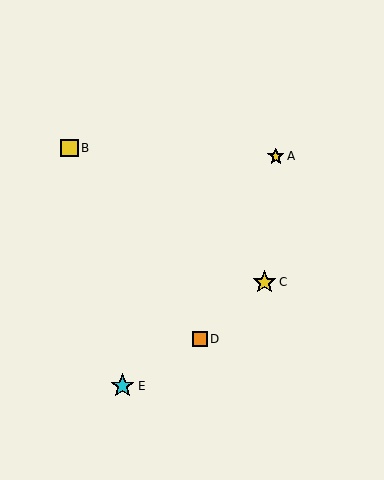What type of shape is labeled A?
Shape A is a yellow star.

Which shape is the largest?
The cyan star (labeled E) is the largest.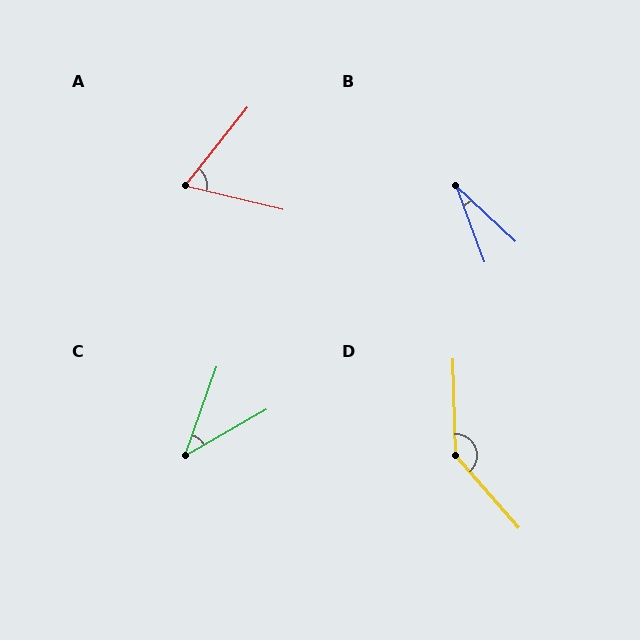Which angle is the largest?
D, at approximately 140 degrees.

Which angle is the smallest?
B, at approximately 27 degrees.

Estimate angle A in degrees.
Approximately 65 degrees.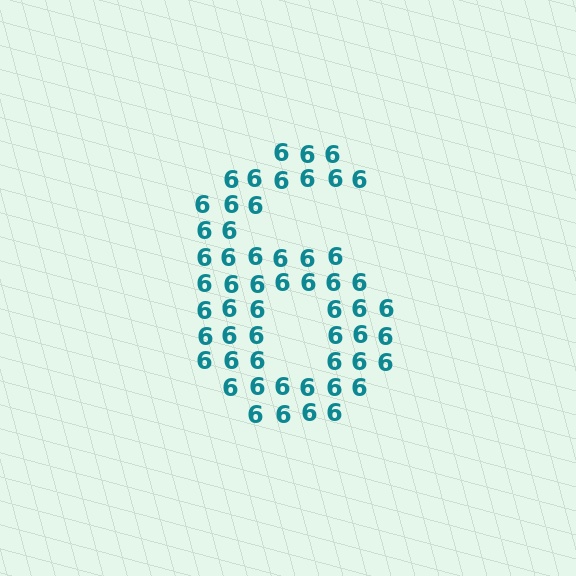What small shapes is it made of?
It is made of small digit 6's.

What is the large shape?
The large shape is the digit 6.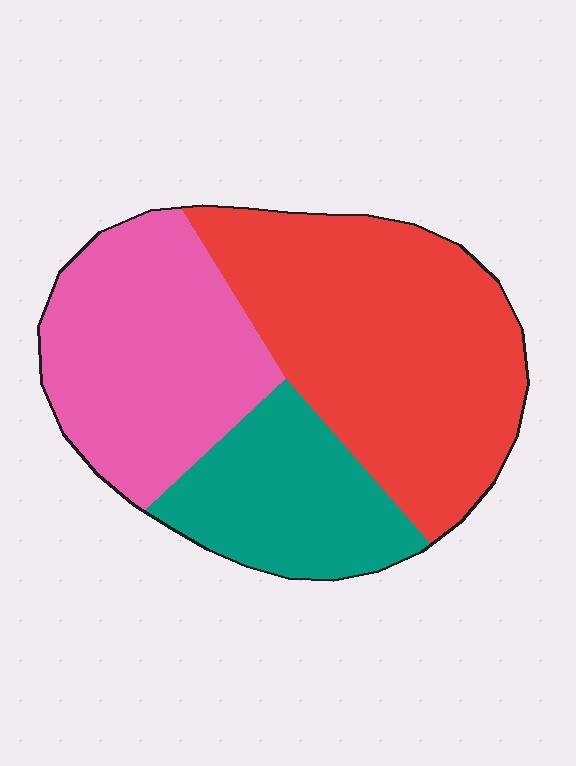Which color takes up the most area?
Red, at roughly 45%.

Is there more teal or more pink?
Pink.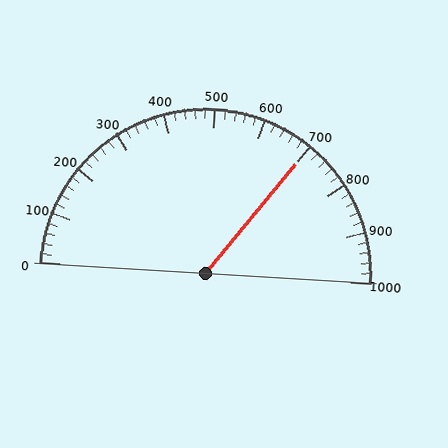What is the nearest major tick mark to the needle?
The nearest major tick mark is 700.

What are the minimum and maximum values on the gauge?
The gauge ranges from 0 to 1000.